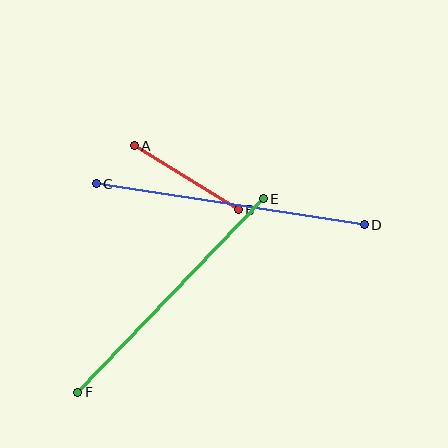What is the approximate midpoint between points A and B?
The midpoint is at approximately (186, 178) pixels.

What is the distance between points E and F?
The distance is approximately 268 pixels.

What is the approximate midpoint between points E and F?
The midpoint is at approximately (171, 296) pixels.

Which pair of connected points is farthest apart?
Points C and D are farthest apart.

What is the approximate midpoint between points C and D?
The midpoint is at approximately (230, 204) pixels.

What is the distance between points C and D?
The distance is approximately 271 pixels.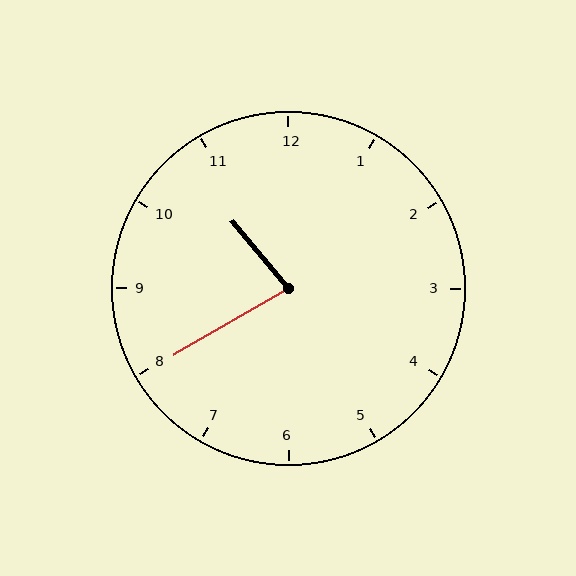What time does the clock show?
10:40.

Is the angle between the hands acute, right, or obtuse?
It is acute.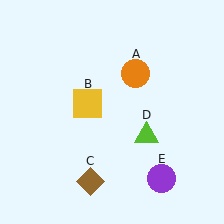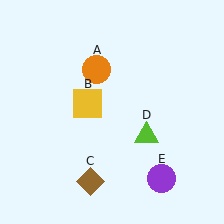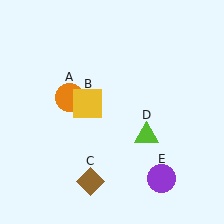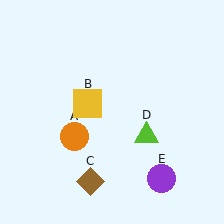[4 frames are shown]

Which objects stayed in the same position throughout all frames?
Yellow square (object B) and brown diamond (object C) and lime triangle (object D) and purple circle (object E) remained stationary.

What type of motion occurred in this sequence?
The orange circle (object A) rotated counterclockwise around the center of the scene.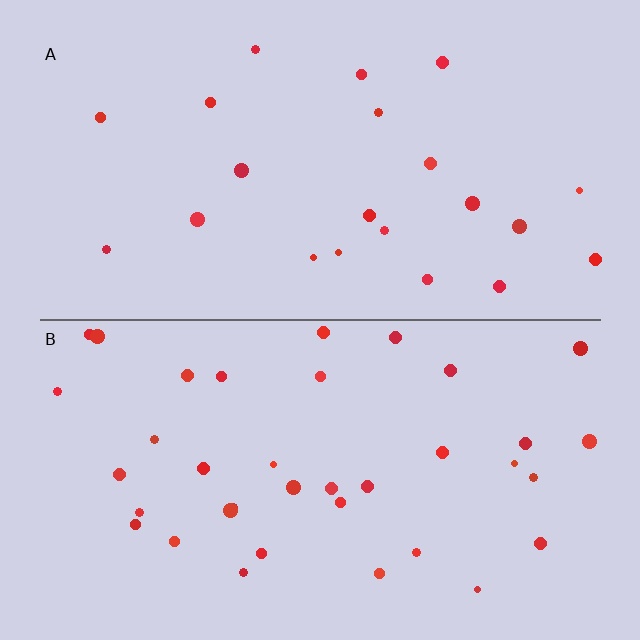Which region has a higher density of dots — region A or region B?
B (the bottom).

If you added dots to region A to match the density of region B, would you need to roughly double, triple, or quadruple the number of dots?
Approximately double.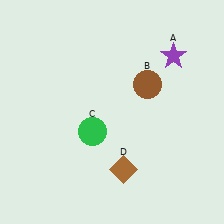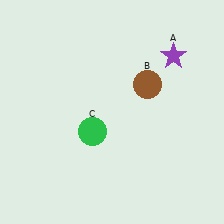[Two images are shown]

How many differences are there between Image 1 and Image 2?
There is 1 difference between the two images.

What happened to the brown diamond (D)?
The brown diamond (D) was removed in Image 2. It was in the bottom-right area of Image 1.